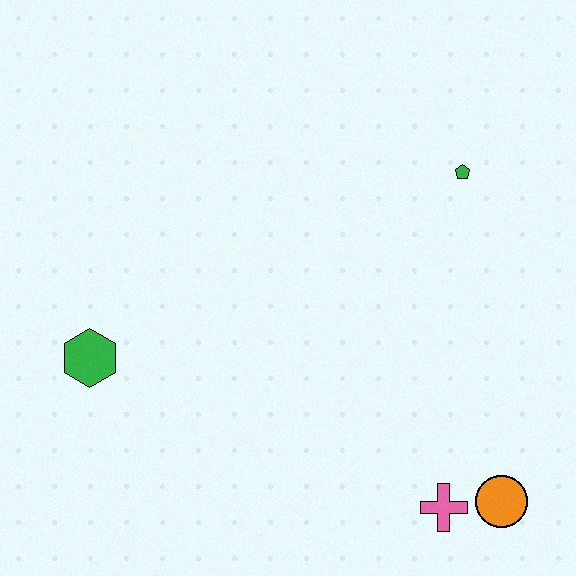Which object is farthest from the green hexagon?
The orange circle is farthest from the green hexagon.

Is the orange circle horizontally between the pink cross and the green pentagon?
No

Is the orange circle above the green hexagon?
No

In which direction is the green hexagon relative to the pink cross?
The green hexagon is to the left of the pink cross.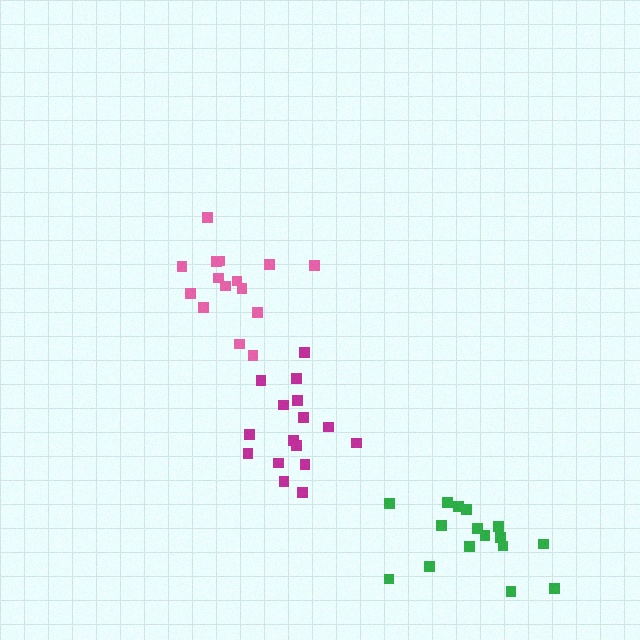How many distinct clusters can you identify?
There are 3 distinct clusters.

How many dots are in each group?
Group 1: 15 dots, Group 2: 16 dots, Group 3: 16 dots (47 total).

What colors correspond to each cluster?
The clusters are colored: pink, magenta, green.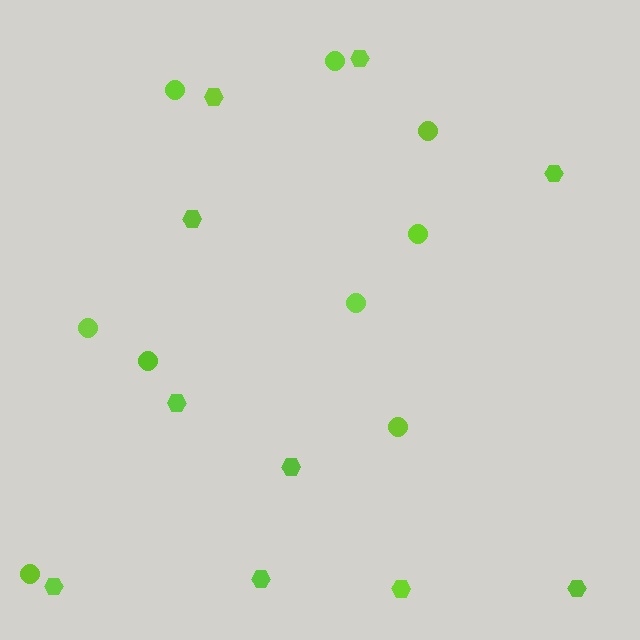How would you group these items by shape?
There are 2 groups: one group of circles (9) and one group of hexagons (10).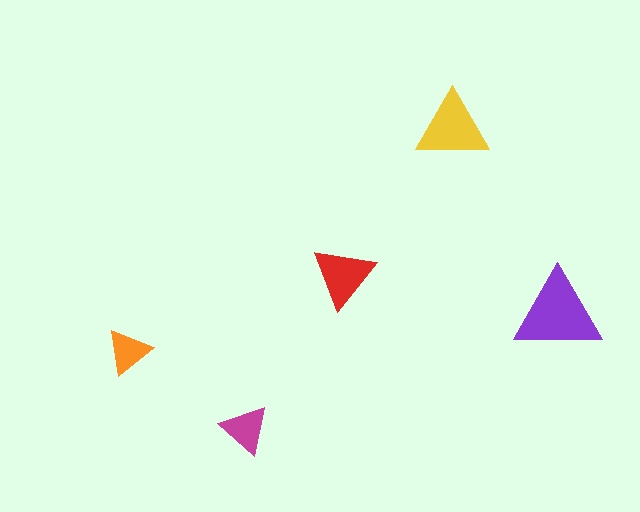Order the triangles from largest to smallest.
the purple one, the yellow one, the red one, the magenta one, the orange one.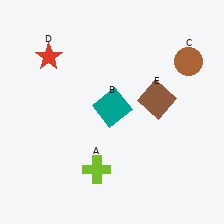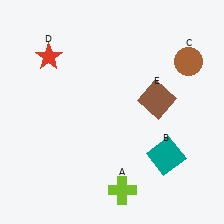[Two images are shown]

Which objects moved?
The objects that moved are: the lime cross (A), the teal square (B).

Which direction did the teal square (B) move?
The teal square (B) moved right.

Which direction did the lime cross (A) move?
The lime cross (A) moved right.